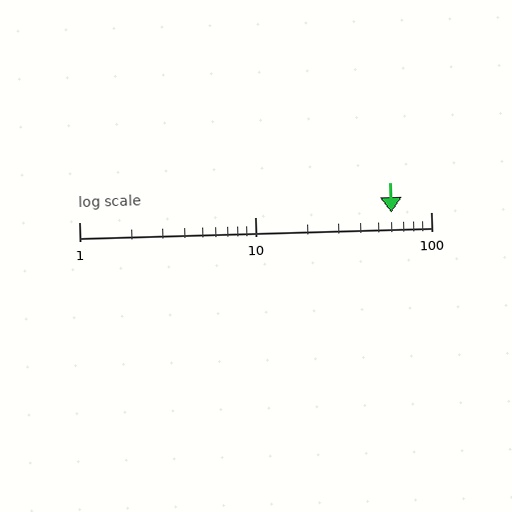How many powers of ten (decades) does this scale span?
The scale spans 2 decades, from 1 to 100.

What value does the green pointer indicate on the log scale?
The pointer indicates approximately 60.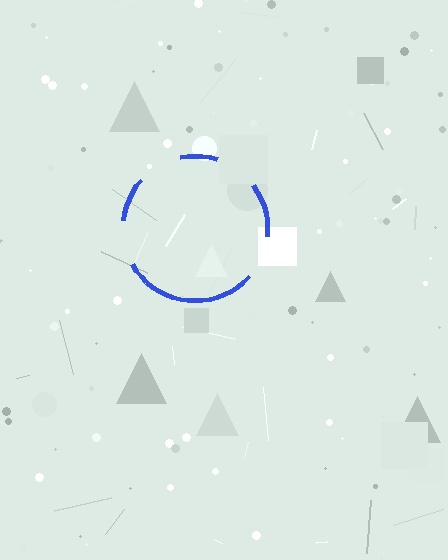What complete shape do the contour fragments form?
The contour fragments form a circle.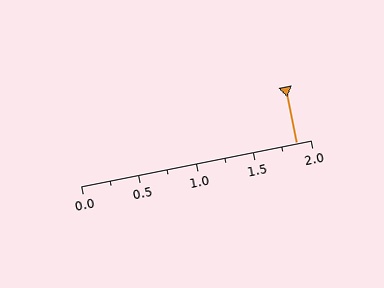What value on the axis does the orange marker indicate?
The marker indicates approximately 1.88.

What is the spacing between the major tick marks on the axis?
The major ticks are spaced 0.5 apart.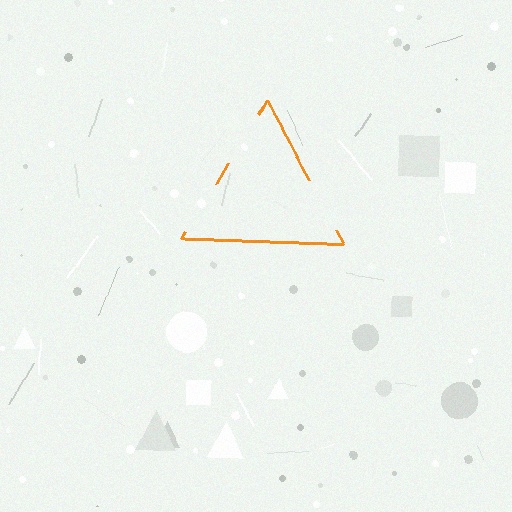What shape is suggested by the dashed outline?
The dashed outline suggests a triangle.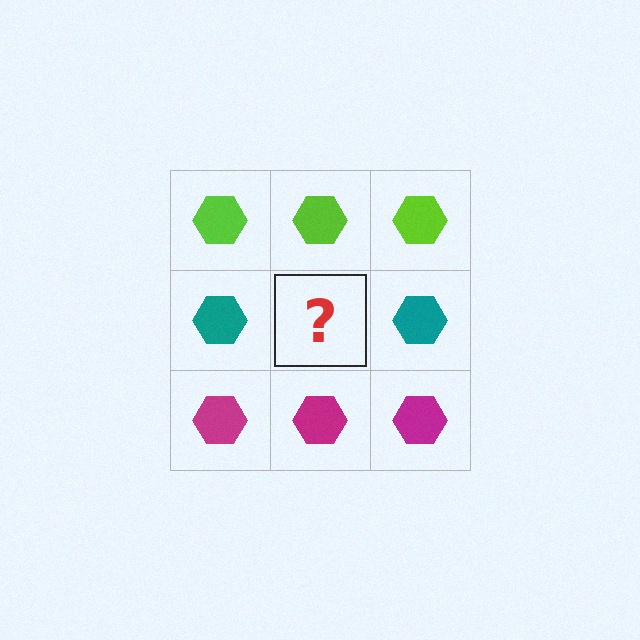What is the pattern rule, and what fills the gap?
The rule is that each row has a consistent color. The gap should be filled with a teal hexagon.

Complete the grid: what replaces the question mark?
The question mark should be replaced with a teal hexagon.